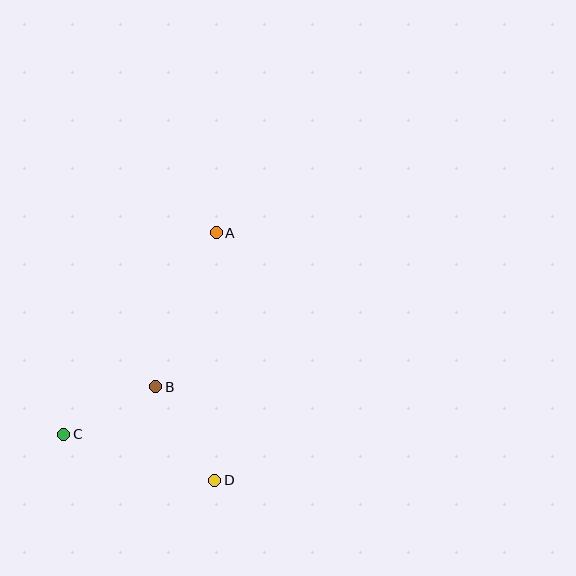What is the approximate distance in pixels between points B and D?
The distance between B and D is approximately 111 pixels.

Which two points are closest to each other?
Points B and C are closest to each other.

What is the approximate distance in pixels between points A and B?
The distance between A and B is approximately 165 pixels.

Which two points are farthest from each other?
Points A and C are farthest from each other.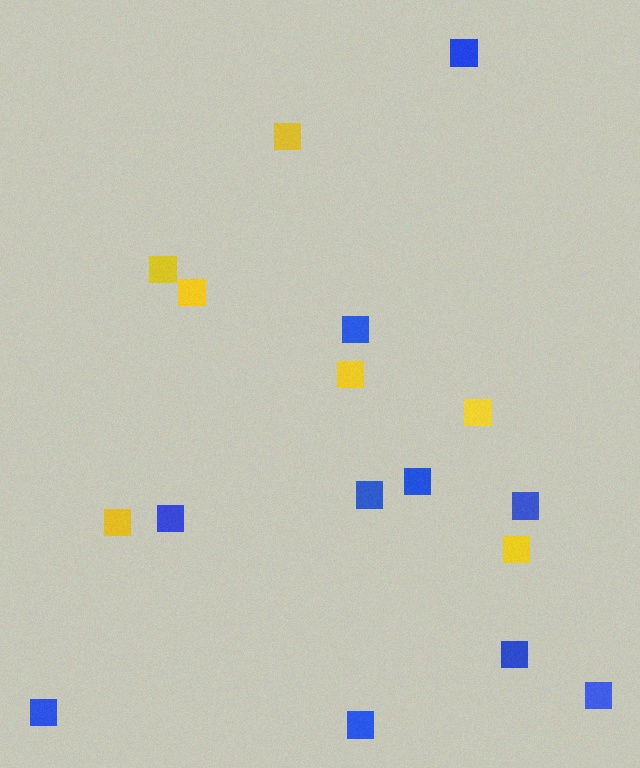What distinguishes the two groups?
There are 2 groups: one group of yellow squares (7) and one group of blue squares (10).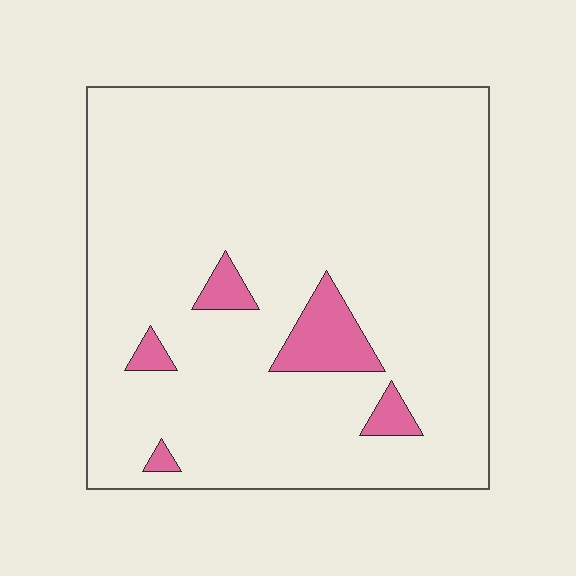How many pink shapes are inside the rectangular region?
5.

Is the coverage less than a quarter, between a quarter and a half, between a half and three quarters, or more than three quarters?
Less than a quarter.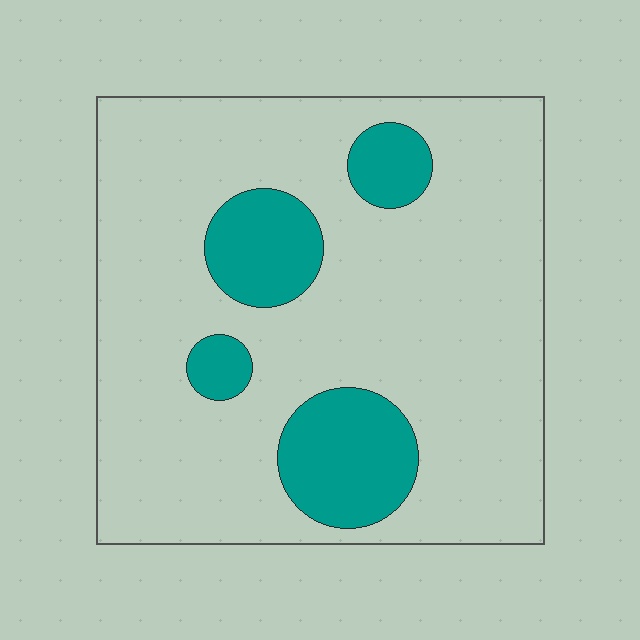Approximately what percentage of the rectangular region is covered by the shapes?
Approximately 20%.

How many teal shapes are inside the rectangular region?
4.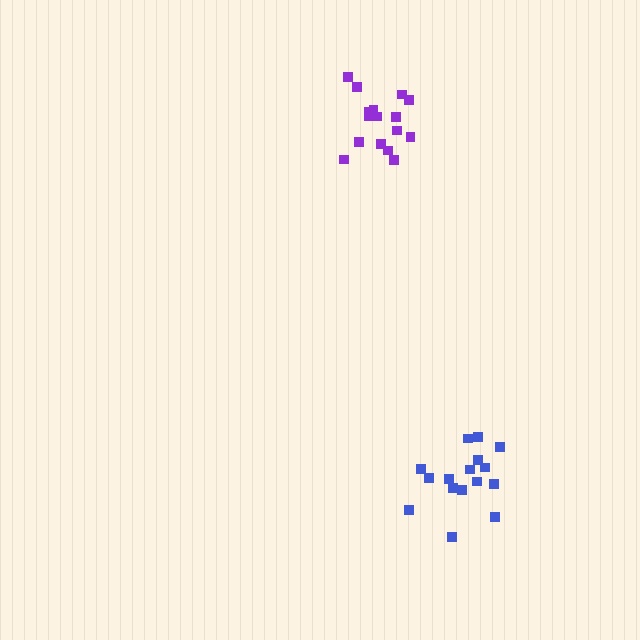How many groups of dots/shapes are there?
There are 2 groups.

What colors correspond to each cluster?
The clusters are colored: blue, purple.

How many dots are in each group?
Group 1: 16 dots, Group 2: 16 dots (32 total).